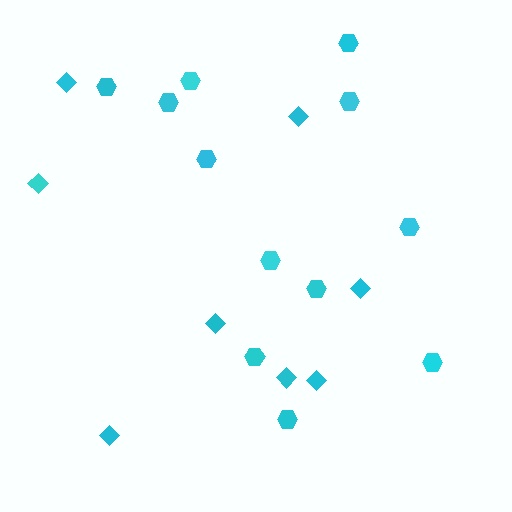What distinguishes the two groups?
There are 2 groups: one group of hexagons (12) and one group of diamonds (8).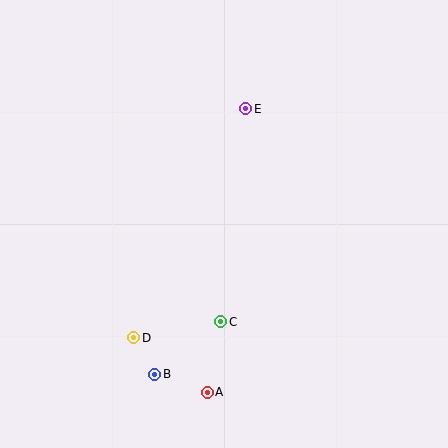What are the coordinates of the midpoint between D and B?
The midpoint between D and B is at (144, 356).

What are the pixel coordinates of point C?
Point C is at (221, 322).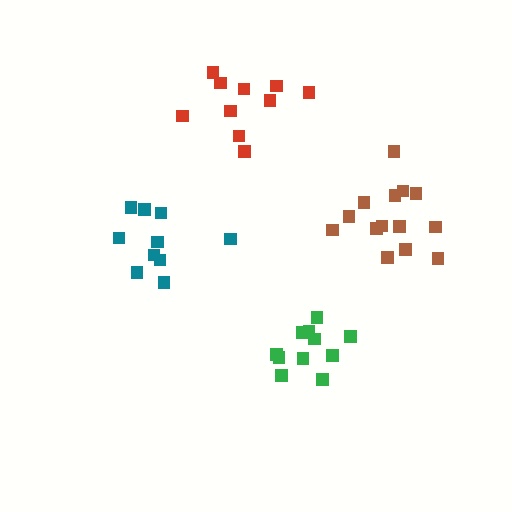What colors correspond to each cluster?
The clusters are colored: brown, teal, red, green.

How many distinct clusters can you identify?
There are 4 distinct clusters.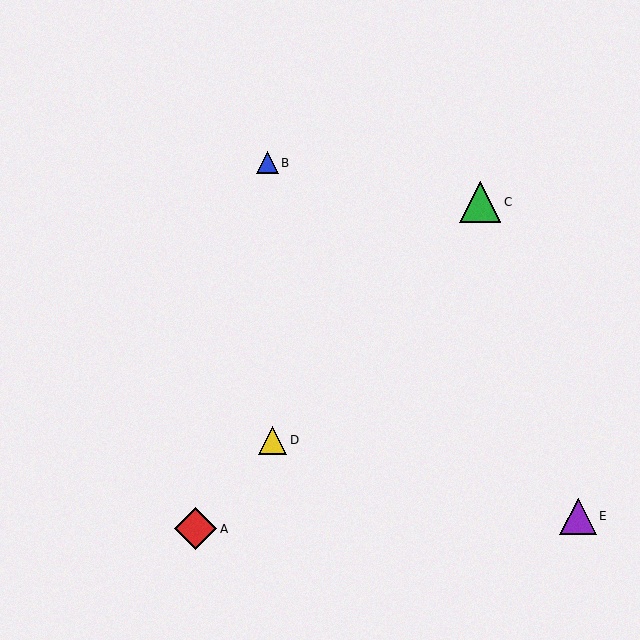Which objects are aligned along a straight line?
Objects A, C, D are aligned along a straight line.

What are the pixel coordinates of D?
Object D is at (273, 440).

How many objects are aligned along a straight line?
3 objects (A, C, D) are aligned along a straight line.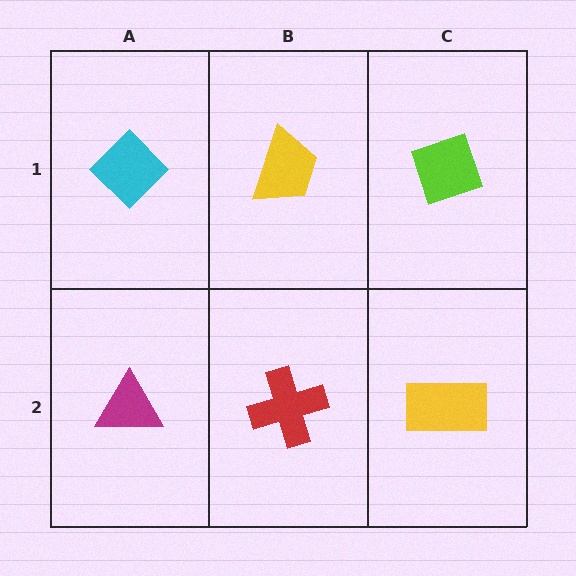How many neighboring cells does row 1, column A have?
2.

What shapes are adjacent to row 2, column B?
A yellow trapezoid (row 1, column B), a magenta triangle (row 2, column A), a yellow rectangle (row 2, column C).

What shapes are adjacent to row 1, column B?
A red cross (row 2, column B), a cyan diamond (row 1, column A), a lime diamond (row 1, column C).